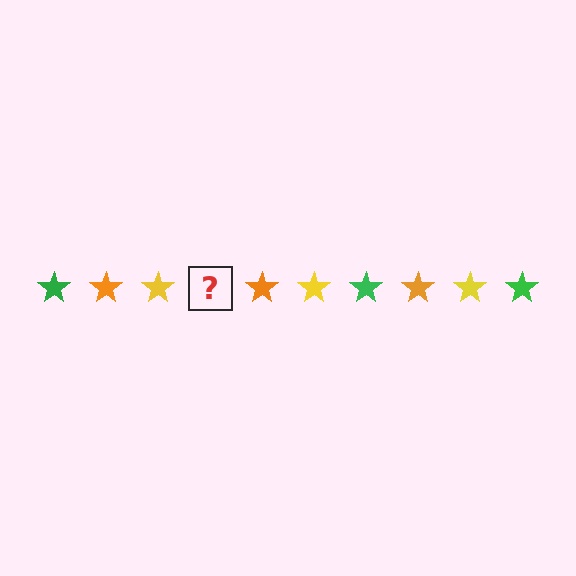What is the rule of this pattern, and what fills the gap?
The rule is that the pattern cycles through green, orange, yellow stars. The gap should be filled with a green star.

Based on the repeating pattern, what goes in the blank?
The blank should be a green star.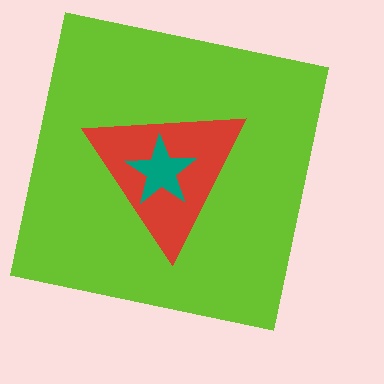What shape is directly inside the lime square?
The red triangle.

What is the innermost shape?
The teal star.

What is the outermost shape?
The lime square.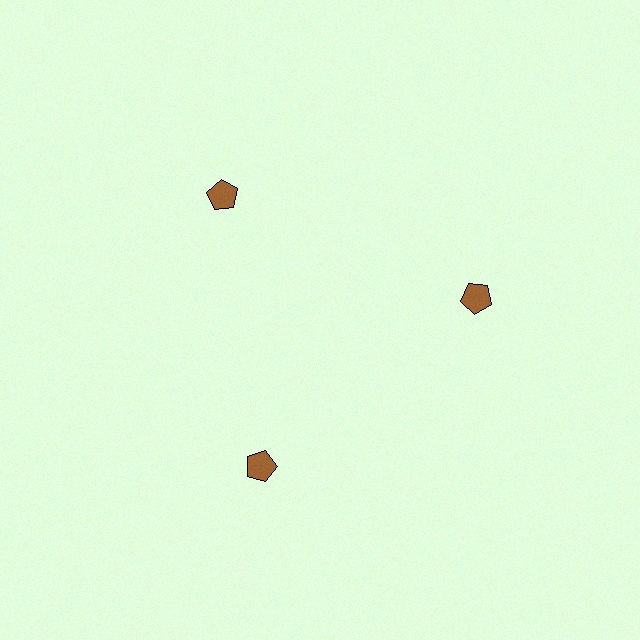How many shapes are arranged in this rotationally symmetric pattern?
There are 3 shapes, arranged in 3 groups of 1.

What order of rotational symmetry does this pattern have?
This pattern has 3-fold rotational symmetry.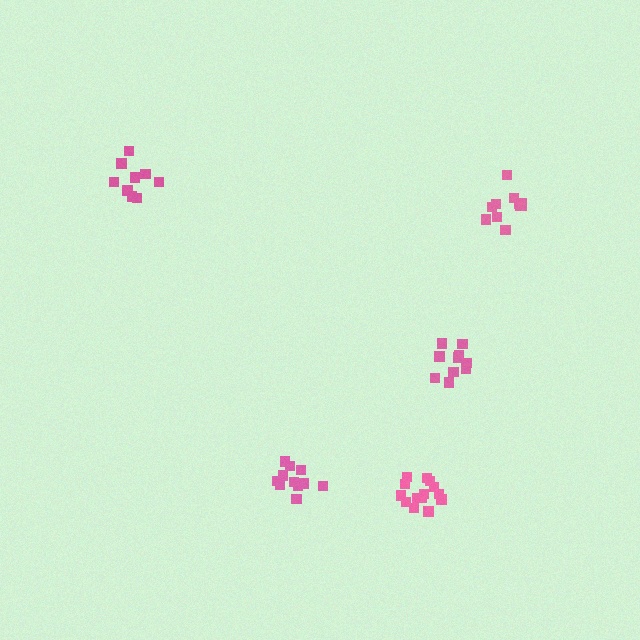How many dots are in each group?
Group 1: 10 dots, Group 2: 9 dots, Group 3: 11 dots, Group 4: 14 dots, Group 5: 11 dots (55 total).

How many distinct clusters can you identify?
There are 5 distinct clusters.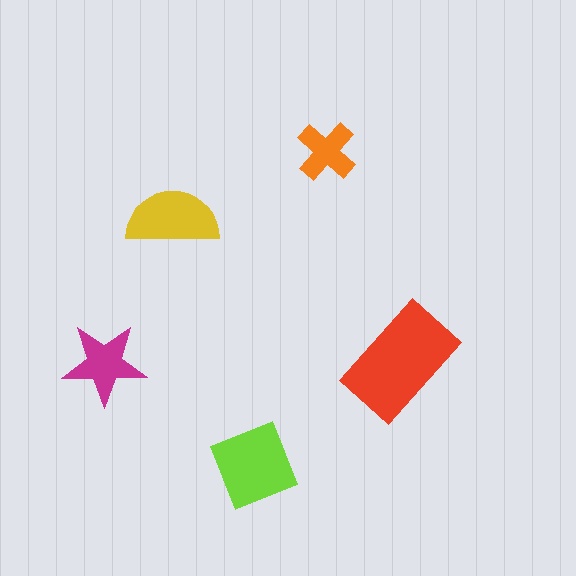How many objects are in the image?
There are 5 objects in the image.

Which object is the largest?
The red rectangle.